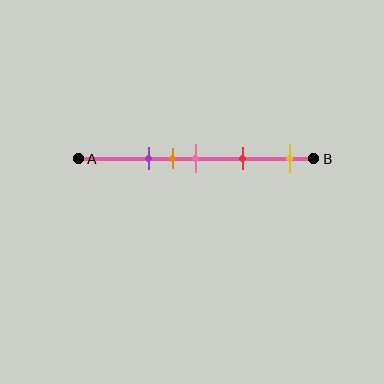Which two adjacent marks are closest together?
The orange and pink marks are the closest adjacent pair.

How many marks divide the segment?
There are 5 marks dividing the segment.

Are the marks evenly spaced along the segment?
No, the marks are not evenly spaced.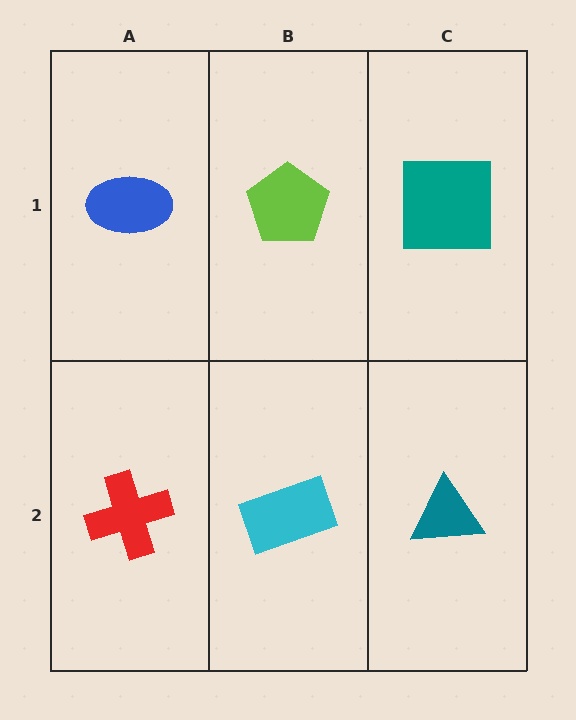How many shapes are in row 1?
3 shapes.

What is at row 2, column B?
A cyan rectangle.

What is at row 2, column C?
A teal triangle.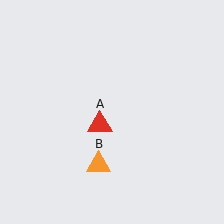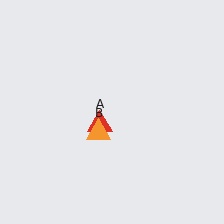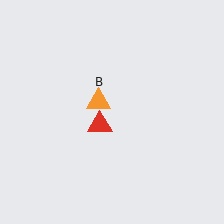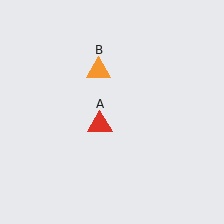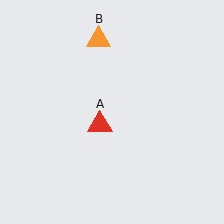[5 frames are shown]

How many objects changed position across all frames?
1 object changed position: orange triangle (object B).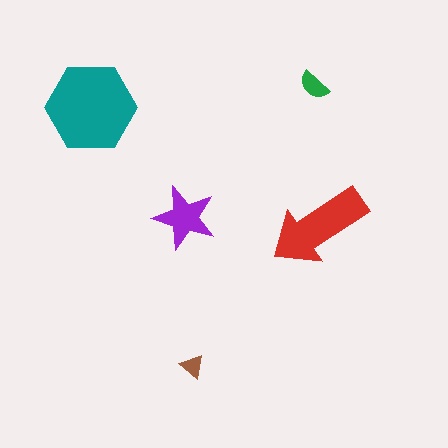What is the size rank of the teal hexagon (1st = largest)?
1st.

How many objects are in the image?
There are 5 objects in the image.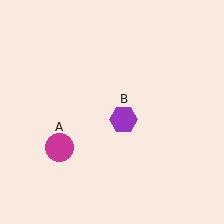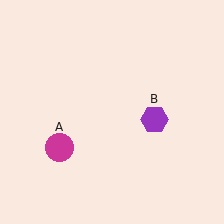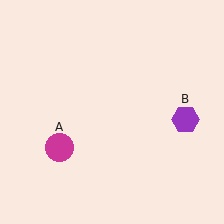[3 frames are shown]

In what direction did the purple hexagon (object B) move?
The purple hexagon (object B) moved right.